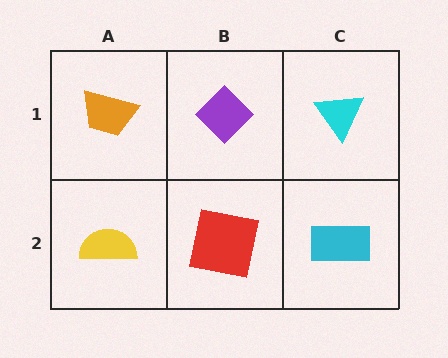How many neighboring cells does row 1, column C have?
2.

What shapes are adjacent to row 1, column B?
A red square (row 2, column B), an orange trapezoid (row 1, column A), a cyan triangle (row 1, column C).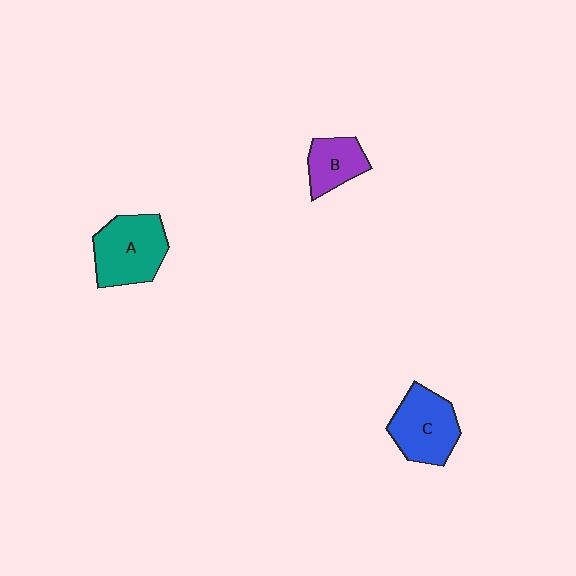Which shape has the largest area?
Shape A (teal).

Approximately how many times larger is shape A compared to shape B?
Approximately 1.6 times.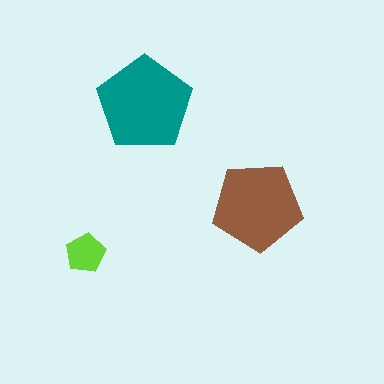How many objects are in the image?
There are 3 objects in the image.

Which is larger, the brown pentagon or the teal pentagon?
The teal one.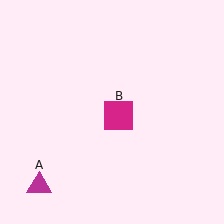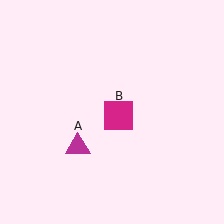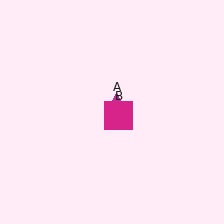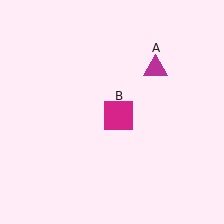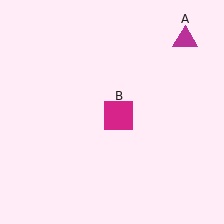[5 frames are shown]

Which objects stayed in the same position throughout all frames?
Magenta square (object B) remained stationary.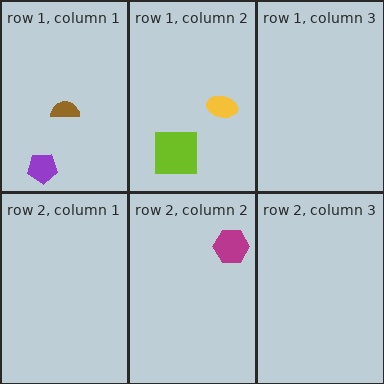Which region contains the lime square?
The row 1, column 2 region.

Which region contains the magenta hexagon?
The row 2, column 2 region.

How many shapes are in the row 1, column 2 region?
2.